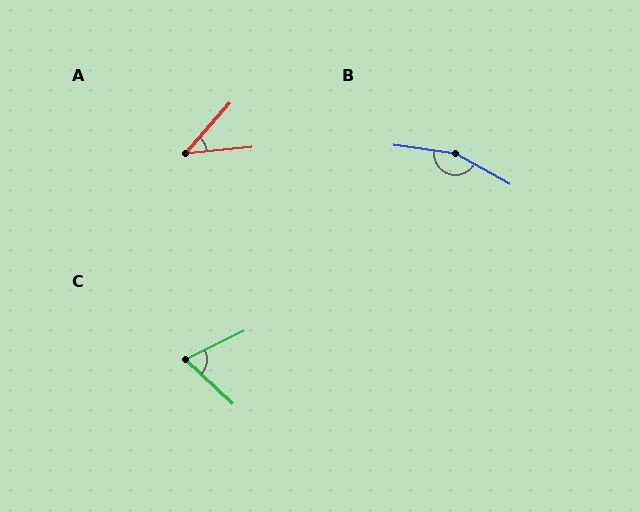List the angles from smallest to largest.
A (43°), C (69°), B (158°).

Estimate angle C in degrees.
Approximately 69 degrees.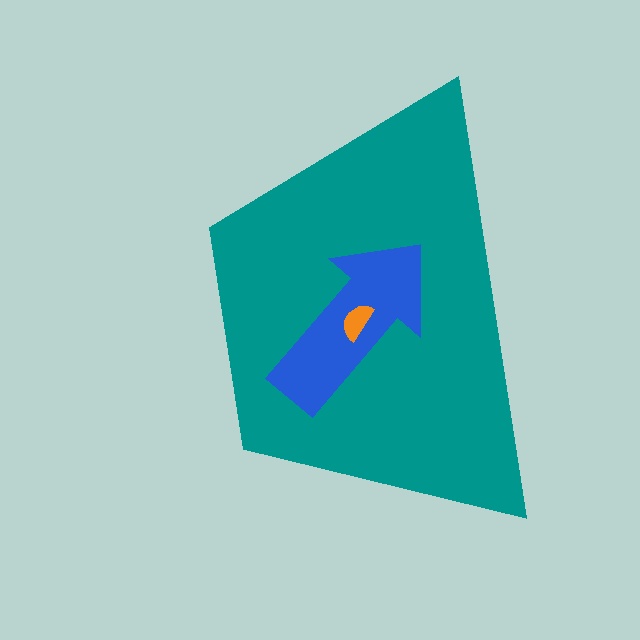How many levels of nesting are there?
3.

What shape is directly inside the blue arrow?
The orange semicircle.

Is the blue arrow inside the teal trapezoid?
Yes.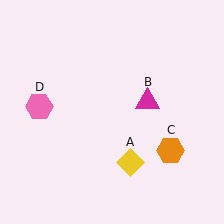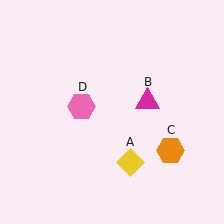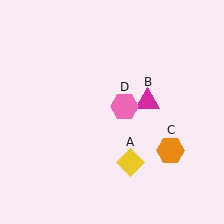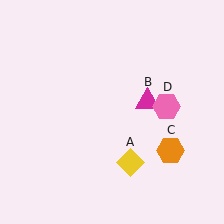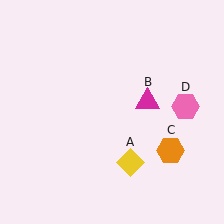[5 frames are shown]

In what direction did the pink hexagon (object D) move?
The pink hexagon (object D) moved right.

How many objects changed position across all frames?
1 object changed position: pink hexagon (object D).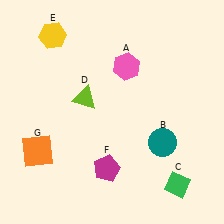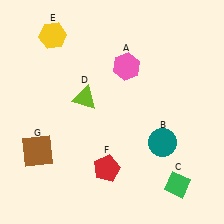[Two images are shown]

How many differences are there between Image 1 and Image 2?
There are 2 differences between the two images.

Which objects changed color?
F changed from magenta to red. G changed from orange to brown.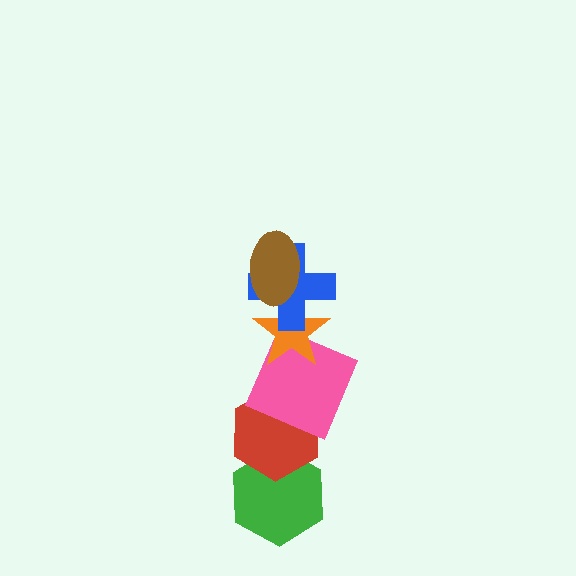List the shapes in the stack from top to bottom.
From top to bottom: the brown ellipse, the blue cross, the orange star, the pink square, the red hexagon, the green hexagon.